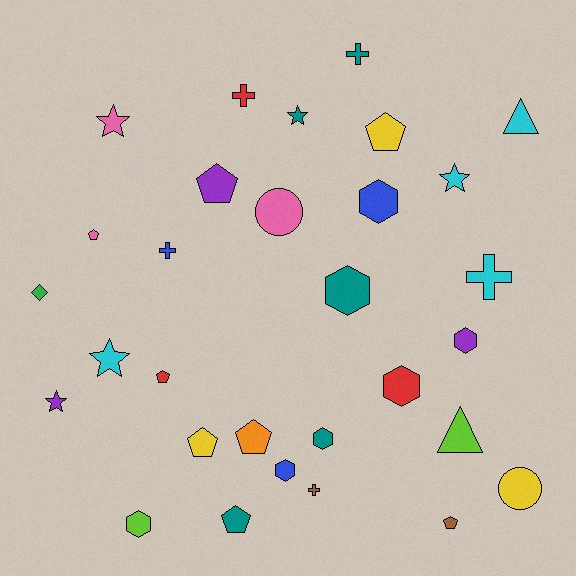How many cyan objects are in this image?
There are 4 cyan objects.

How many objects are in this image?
There are 30 objects.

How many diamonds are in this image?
There is 1 diamond.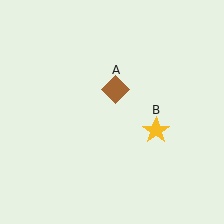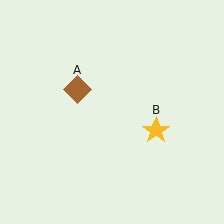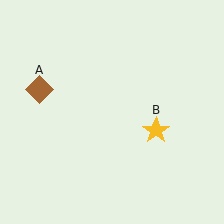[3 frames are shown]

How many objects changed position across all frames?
1 object changed position: brown diamond (object A).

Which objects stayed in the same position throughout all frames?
Yellow star (object B) remained stationary.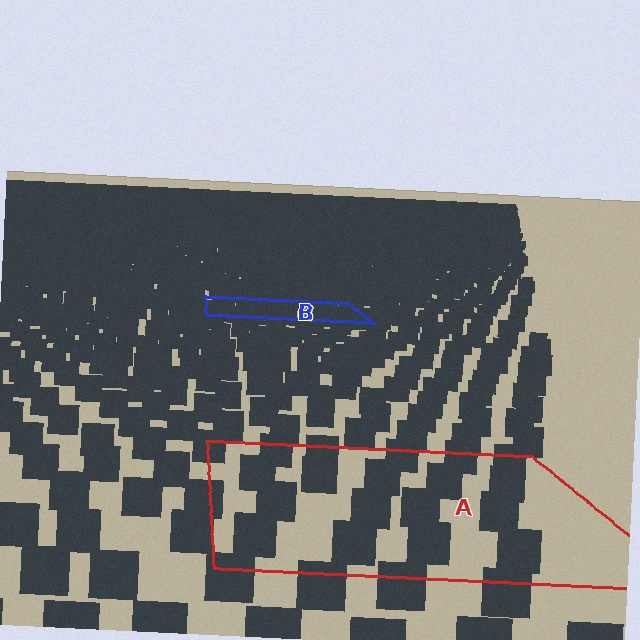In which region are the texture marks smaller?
The texture marks are smaller in region B, because it is farther away.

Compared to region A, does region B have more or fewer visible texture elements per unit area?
Region B has more texture elements per unit area — they are packed more densely because it is farther away.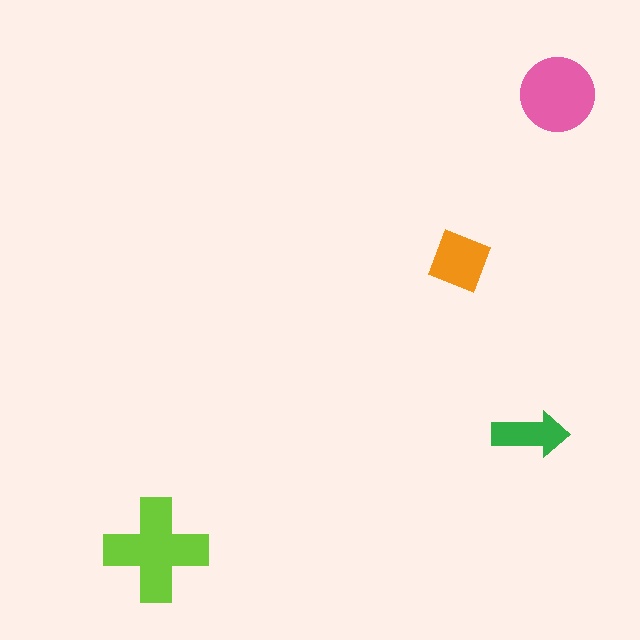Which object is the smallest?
The green arrow.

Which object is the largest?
The lime cross.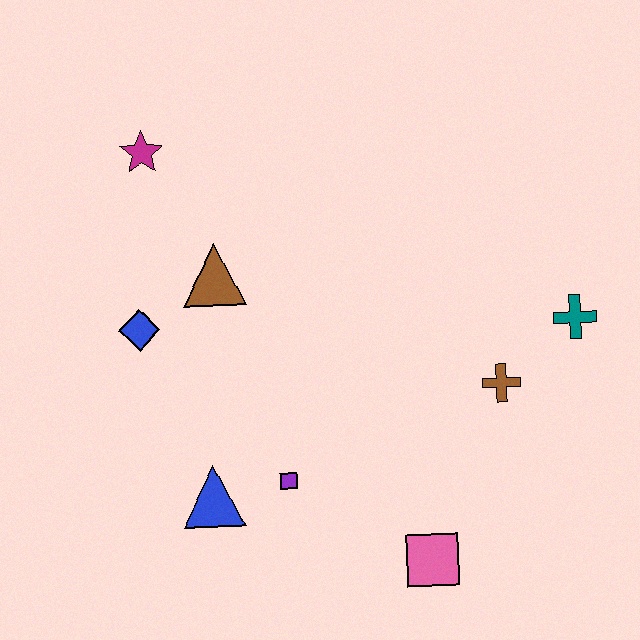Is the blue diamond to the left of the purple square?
Yes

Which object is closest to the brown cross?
The teal cross is closest to the brown cross.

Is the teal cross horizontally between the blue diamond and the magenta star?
No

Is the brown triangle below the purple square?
No